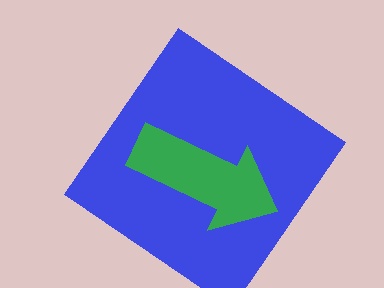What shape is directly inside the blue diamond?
The green arrow.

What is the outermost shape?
The blue diamond.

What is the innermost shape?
The green arrow.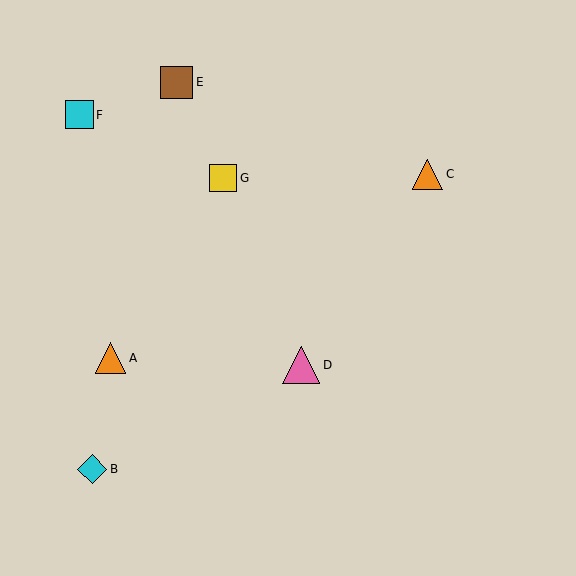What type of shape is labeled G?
Shape G is a yellow square.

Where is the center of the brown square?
The center of the brown square is at (176, 82).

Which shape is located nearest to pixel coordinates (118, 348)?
The orange triangle (labeled A) at (111, 358) is nearest to that location.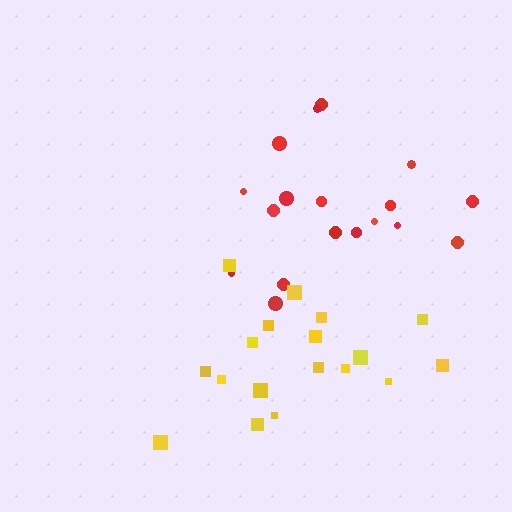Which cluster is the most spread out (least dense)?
Red.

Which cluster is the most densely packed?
Yellow.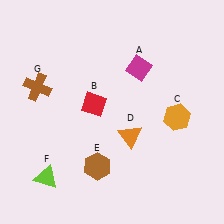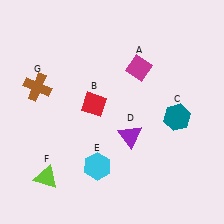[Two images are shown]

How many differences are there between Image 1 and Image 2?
There are 3 differences between the two images.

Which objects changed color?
C changed from orange to teal. D changed from orange to purple. E changed from brown to cyan.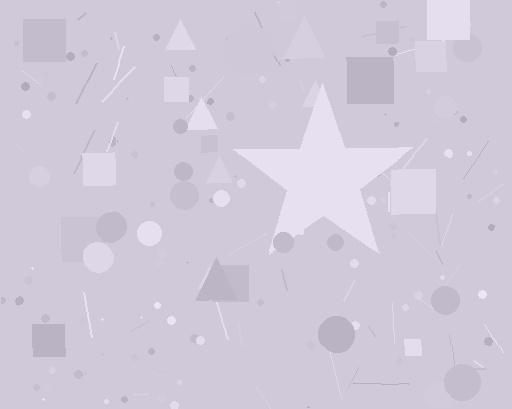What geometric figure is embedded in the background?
A star is embedded in the background.